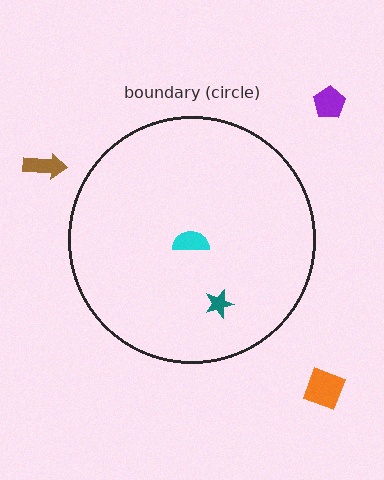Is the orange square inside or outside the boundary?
Outside.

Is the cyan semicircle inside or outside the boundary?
Inside.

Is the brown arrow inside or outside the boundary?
Outside.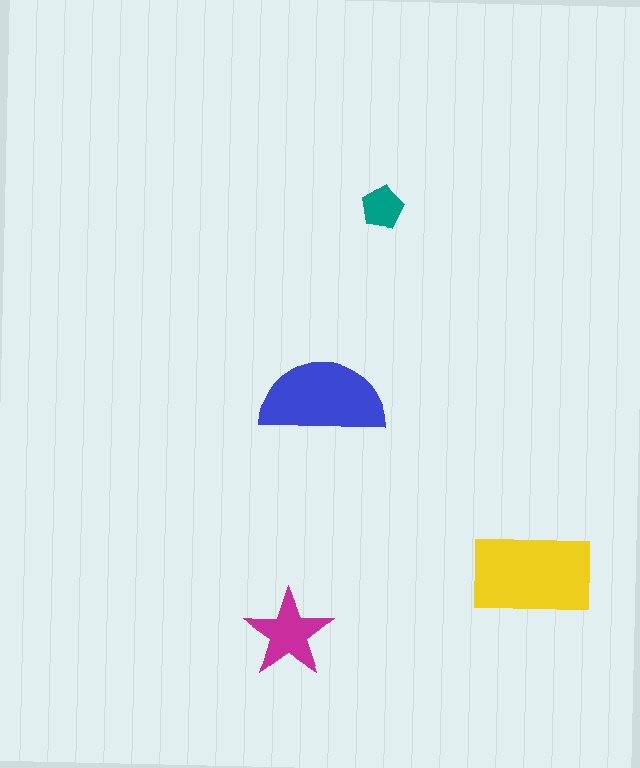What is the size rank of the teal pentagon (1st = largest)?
4th.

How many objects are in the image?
There are 4 objects in the image.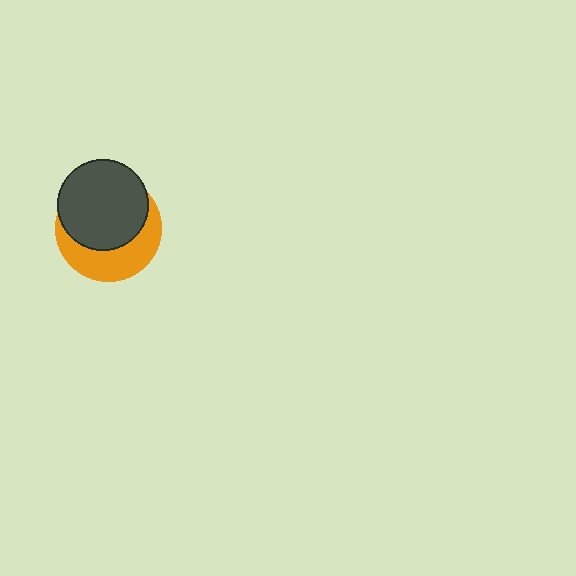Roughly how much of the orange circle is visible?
A small part of it is visible (roughly 41%).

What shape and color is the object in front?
The object in front is a dark gray circle.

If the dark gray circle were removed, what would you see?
You would see the complete orange circle.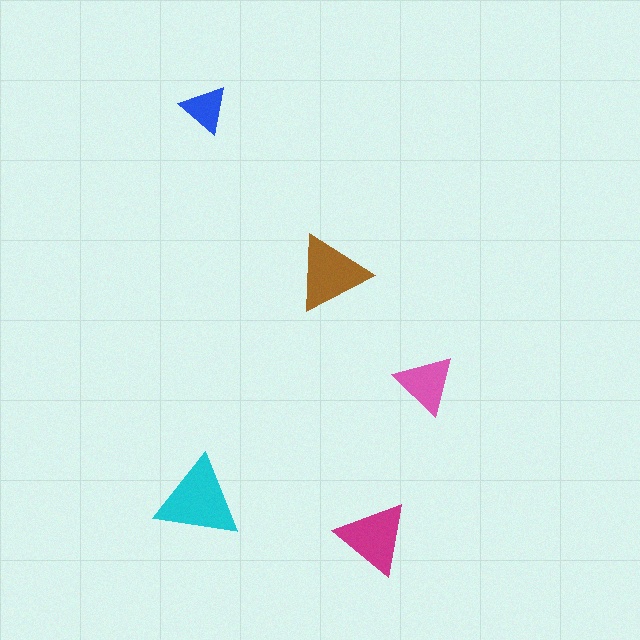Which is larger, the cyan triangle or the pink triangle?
The cyan one.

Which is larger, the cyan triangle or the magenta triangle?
The cyan one.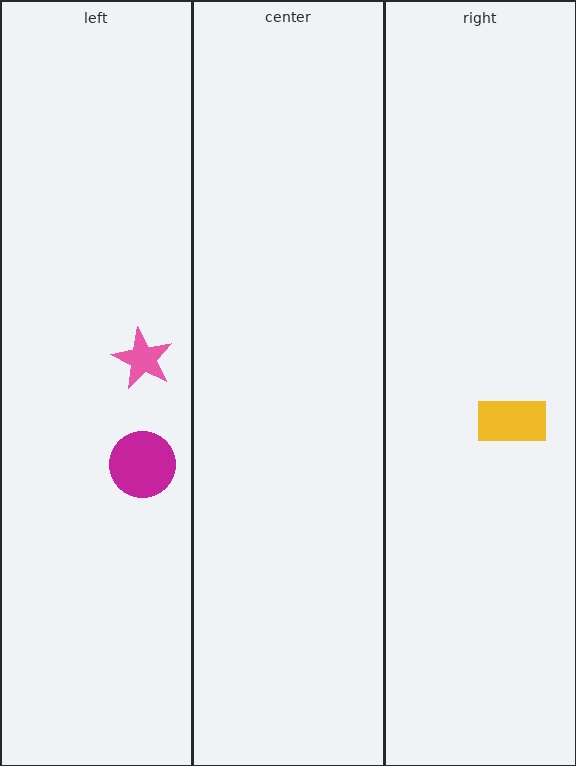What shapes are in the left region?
The pink star, the magenta circle.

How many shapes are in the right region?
1.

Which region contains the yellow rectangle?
The right region.